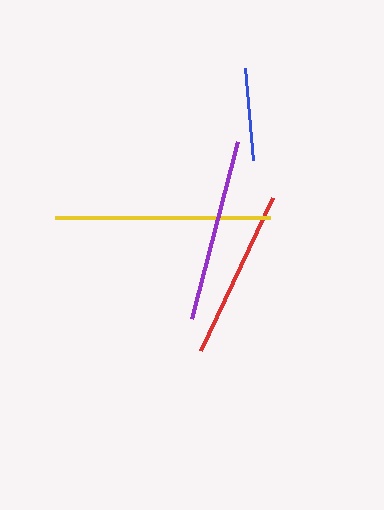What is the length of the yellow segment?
The yellow segment is approximately 215 pixels long.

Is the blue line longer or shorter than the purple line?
The purple line is longer than the blue line.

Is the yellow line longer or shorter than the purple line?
The yellow line is longer than the purple line.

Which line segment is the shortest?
The blue line is the shortest at approximately 92 pixels.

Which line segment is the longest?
The yellow line is the longest at approximately 215 pixels.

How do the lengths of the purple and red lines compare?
The purple and red lines are approximately the same length.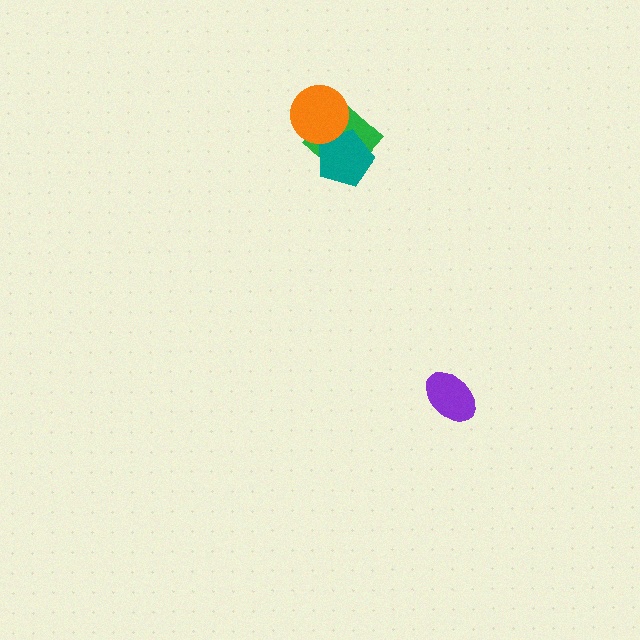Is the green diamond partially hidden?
Yes, it is partially covered by another shape.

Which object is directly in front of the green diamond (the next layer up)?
The teal pentagon is directly in front of the green diamond.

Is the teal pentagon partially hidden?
Yes, it is partially covered by another shape.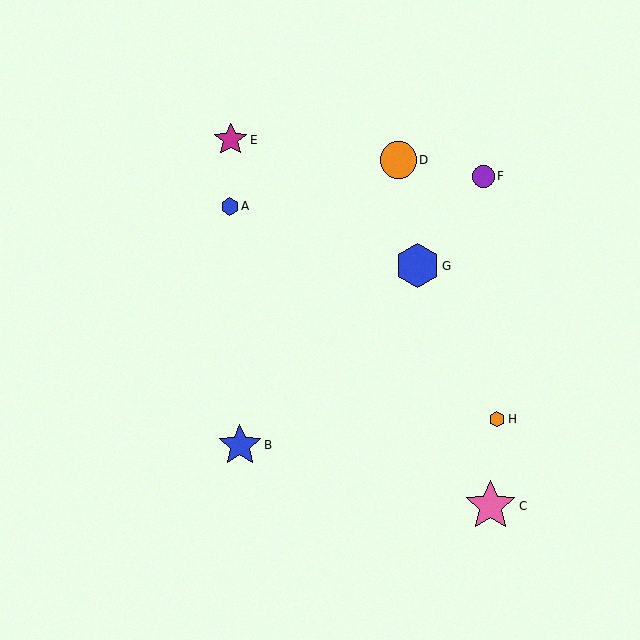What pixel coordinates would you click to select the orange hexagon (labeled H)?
Click at (497, 419) to select the orange hexagon H.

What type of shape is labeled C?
Shape C is a pink star.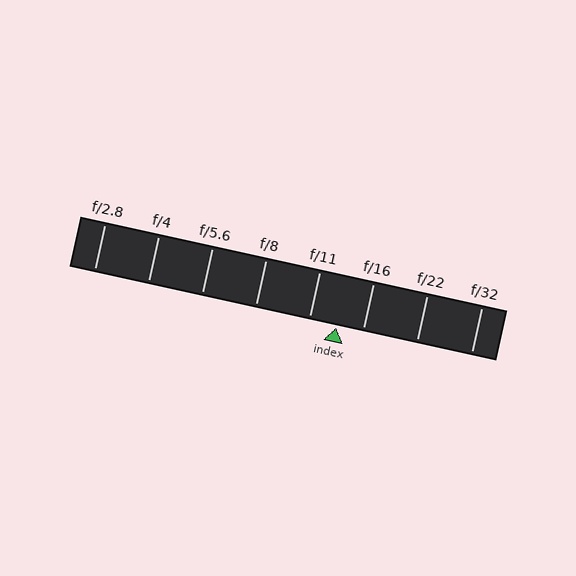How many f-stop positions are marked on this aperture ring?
There are 8 f-stop positions marked.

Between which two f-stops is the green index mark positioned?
The index mark is between f/11 and f/16.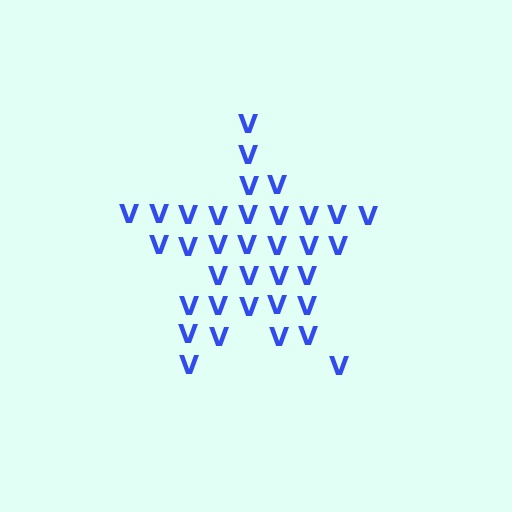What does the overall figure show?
The overall figure shows a star.